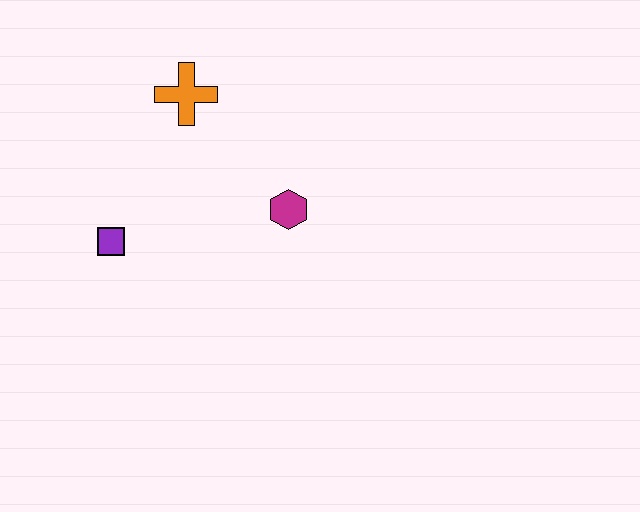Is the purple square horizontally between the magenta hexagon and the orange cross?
No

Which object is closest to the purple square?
The orange cross is closest to the purple square.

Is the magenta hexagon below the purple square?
No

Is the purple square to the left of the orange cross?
Yes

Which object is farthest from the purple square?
The magenta hexagon is farthest from the purple square.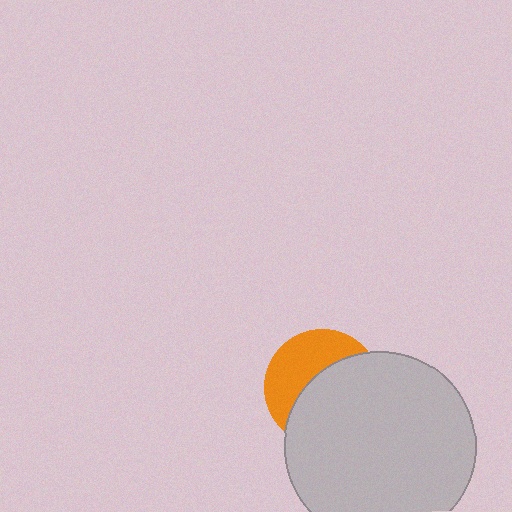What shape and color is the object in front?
The object in front is a light gray circle.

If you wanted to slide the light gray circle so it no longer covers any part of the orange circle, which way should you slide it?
Slide it toward the lower-right — that is the most direct way to separate the two shapes.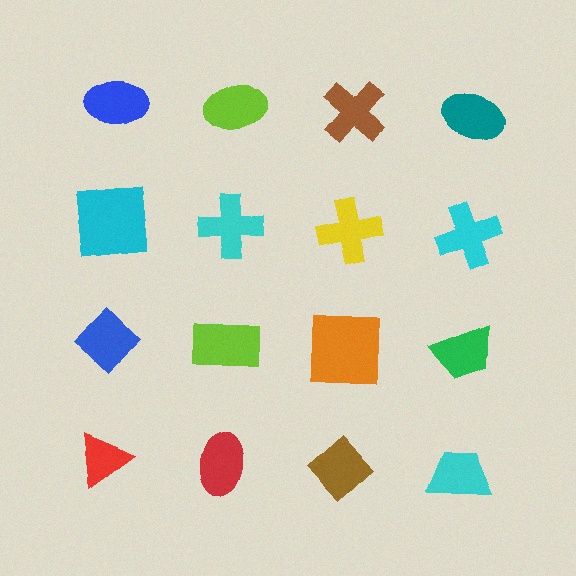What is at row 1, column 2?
A lime ellipse.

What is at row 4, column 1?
A red triangle.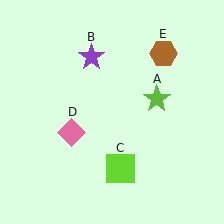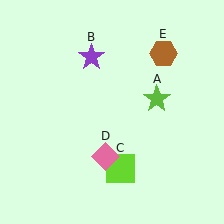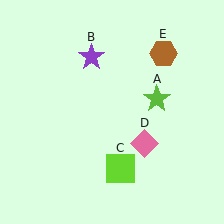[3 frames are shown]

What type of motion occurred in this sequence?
The pink diamond (object D) rotated counterclockwise around the center of the scene.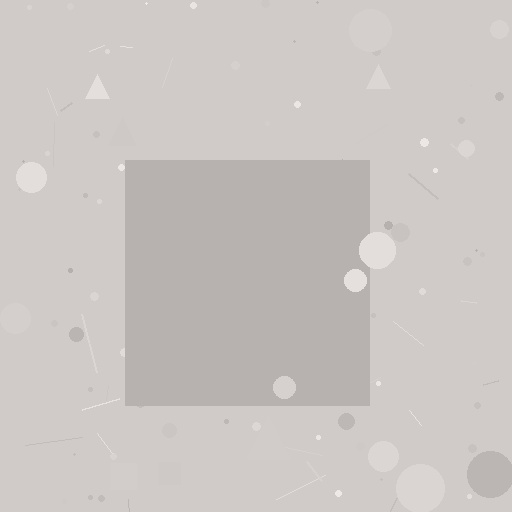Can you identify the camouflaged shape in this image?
The camouflaged shape is a square.